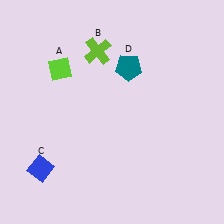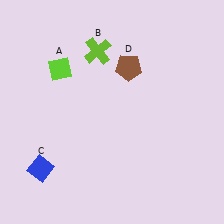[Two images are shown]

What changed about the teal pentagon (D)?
In Image 1, D is teal. In Image 2, it changed to brown.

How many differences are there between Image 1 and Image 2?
There is 1 difference between the two images.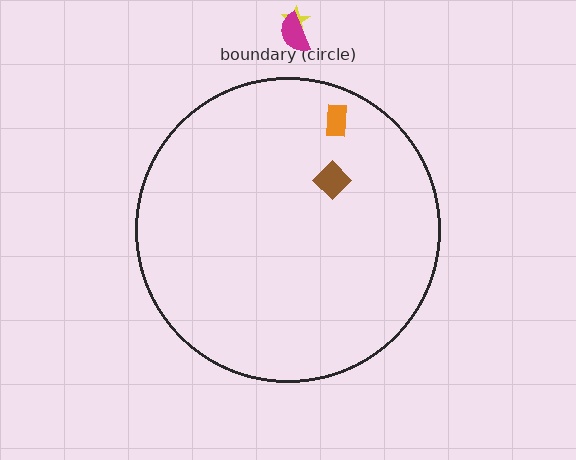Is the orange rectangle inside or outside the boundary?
Inside.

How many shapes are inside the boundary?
2 inside, 2 outside.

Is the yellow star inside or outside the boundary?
Outside.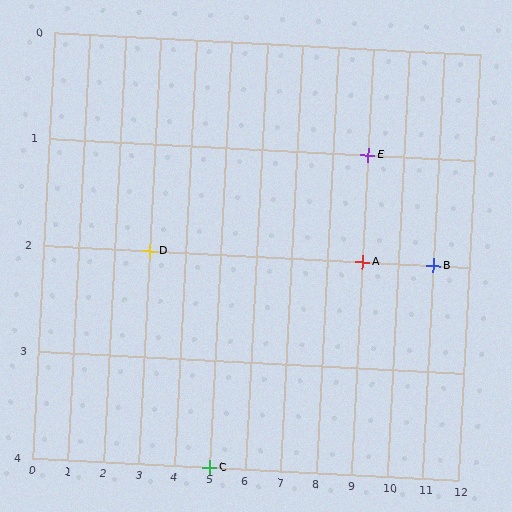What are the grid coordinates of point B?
Point B is at grid coordinates (11, 2).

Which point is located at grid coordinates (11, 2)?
Point B is at (11, 2).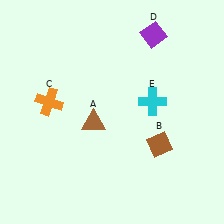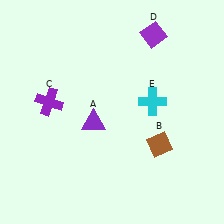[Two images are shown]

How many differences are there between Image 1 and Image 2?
There are 2 differences between the two images.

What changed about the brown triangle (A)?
In Image 1, A is brown. In Image 2, it changed to purple.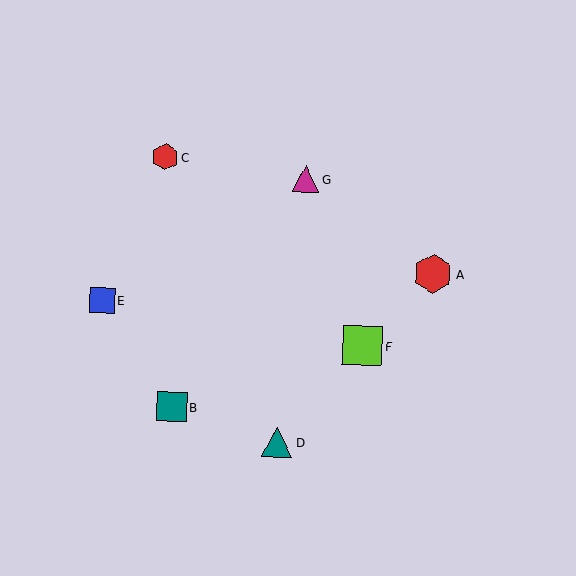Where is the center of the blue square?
The center of the blue square is at (102, 300).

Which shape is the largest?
The lime square (labeled F) is the largest.